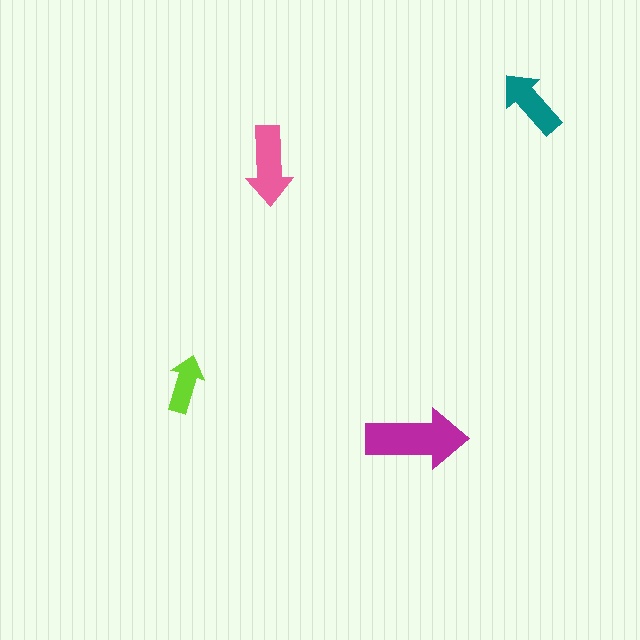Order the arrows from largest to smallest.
the magenta one, the pink one, the teal one, the lime one.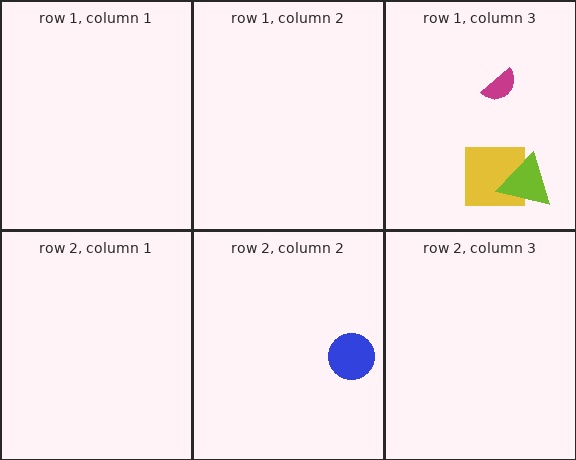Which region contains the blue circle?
The row 2, column 2 region.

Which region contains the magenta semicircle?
The row 1, column 3 region.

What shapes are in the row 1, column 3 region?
The yellow square, the lime triangle, the magenta semicircle.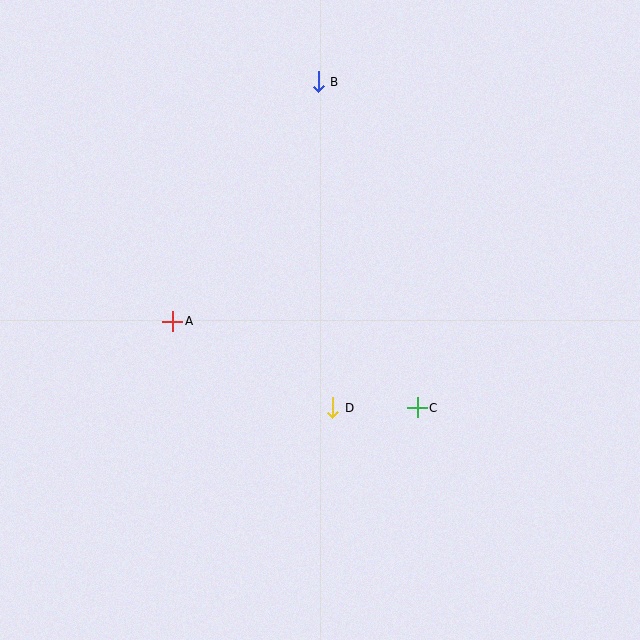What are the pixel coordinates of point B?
Point B is at (318, 82).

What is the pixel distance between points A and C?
The distance between A and C is 260 pixels.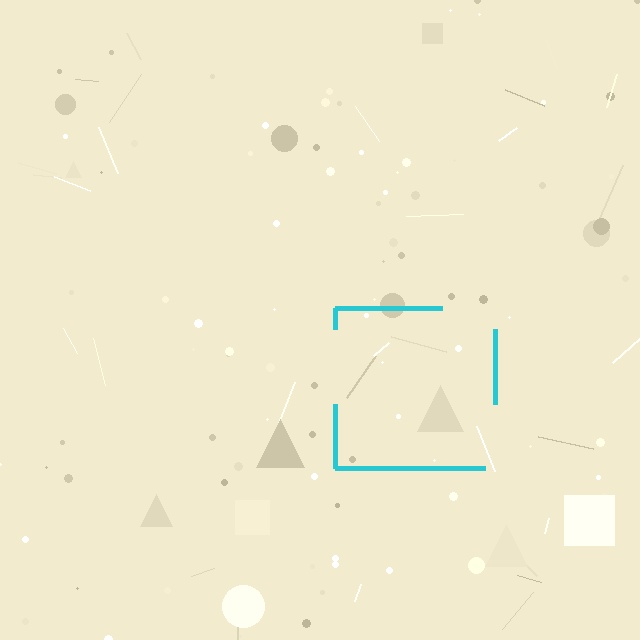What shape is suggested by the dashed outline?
The dashed outline suggests a square.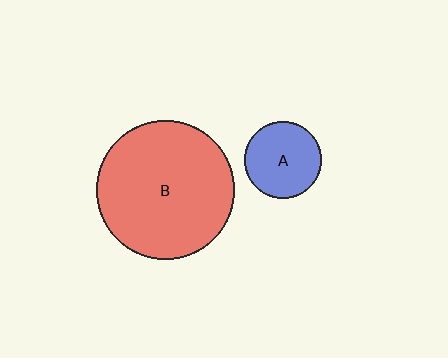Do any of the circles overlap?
No, none of the circles overlap.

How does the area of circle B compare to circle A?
Approximately 3.2 times.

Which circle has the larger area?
Circle B (red).